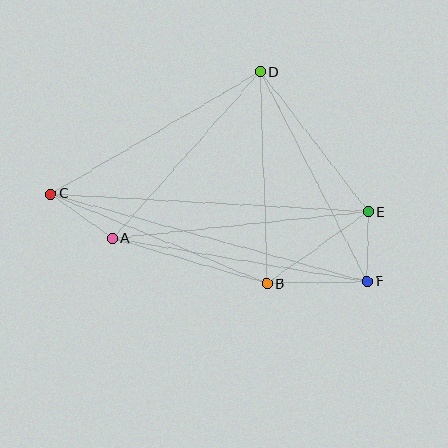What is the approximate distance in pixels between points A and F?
The distance between A and F is approximately 259 pixels.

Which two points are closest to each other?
Points E and F are closest to each other.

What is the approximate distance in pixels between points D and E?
The distance between D and E is approximately 177 pixels.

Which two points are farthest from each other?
Points C and F are farthest from each other.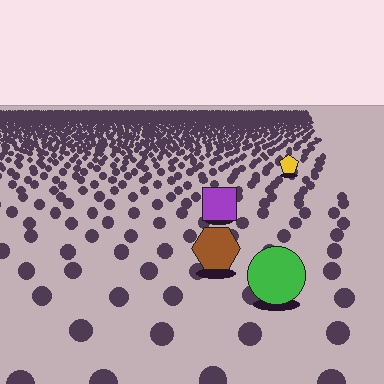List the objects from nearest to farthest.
From nearest to farthest: the green circle, the brown hexagon, the purple square, the yellow pentagon.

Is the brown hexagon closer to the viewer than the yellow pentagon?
Yes. The brown hexagon is closer — you can tell from the texture gradient: the ground texture is coarser near it.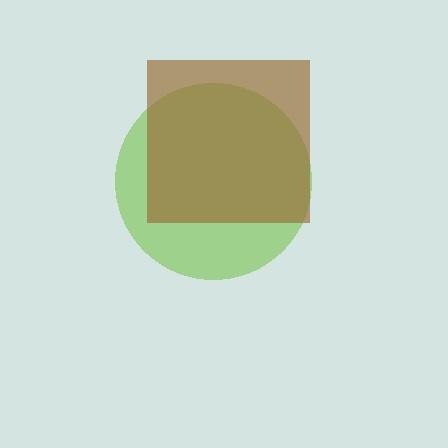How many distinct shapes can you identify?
There are 2 distinct shapes: a lime circle, a brown square.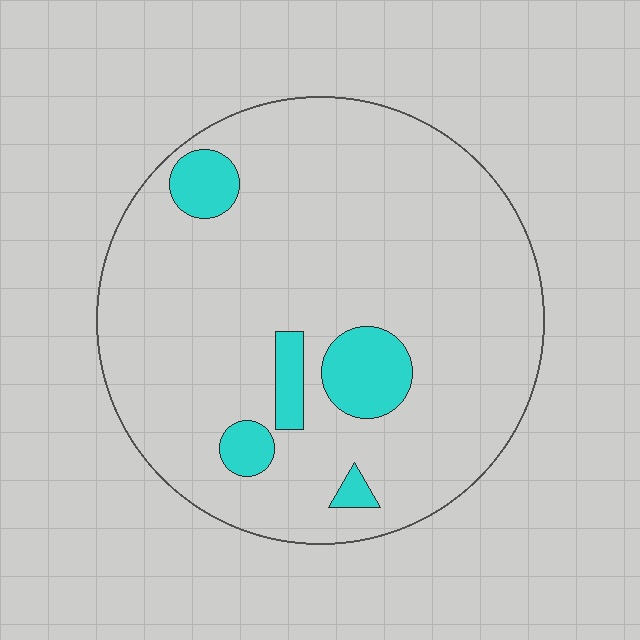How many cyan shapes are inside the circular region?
5.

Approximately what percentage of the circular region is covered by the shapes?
Approximately 10%.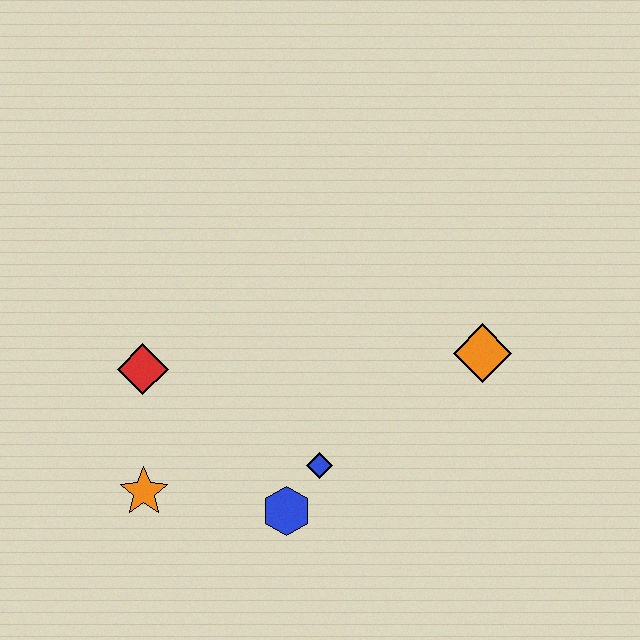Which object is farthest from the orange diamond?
The orange star is farthest from the orange diamond.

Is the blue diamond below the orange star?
No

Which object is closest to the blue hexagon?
The blue diamond is closest to the blue hexagon.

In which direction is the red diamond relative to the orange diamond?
The red diamond is to the left of the orange diamond.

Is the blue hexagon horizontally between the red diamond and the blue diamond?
Yes